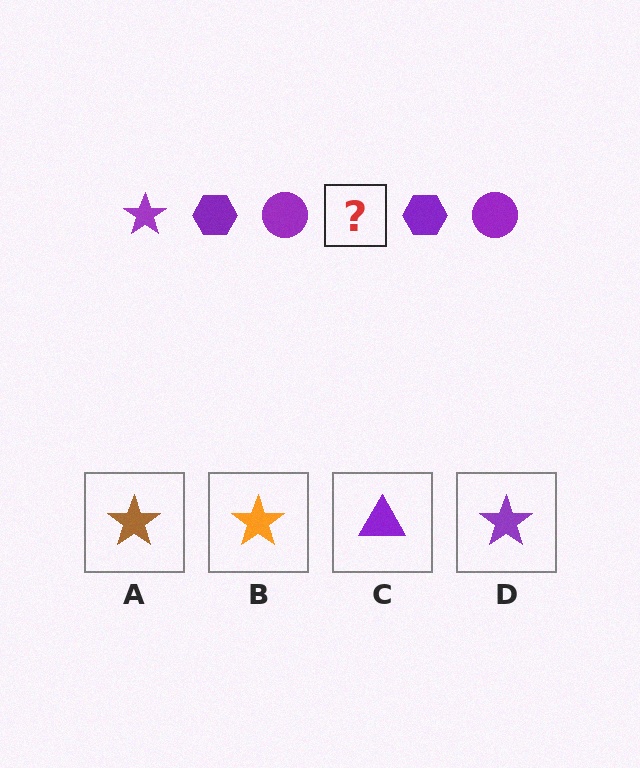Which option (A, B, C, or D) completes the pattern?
D.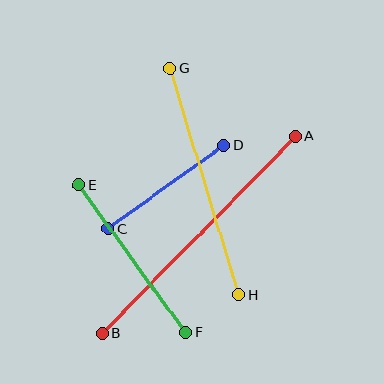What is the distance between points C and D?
The distance is approximately 143 pixels.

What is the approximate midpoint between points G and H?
The midpoint is at approximately (205, 182) pixels.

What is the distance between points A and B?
The distance is approximately 277 pixels.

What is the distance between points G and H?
The distance is approximately 237 pixels.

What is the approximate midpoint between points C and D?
The midpoint is at approximately (166, 187) pixels.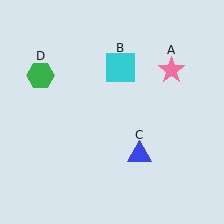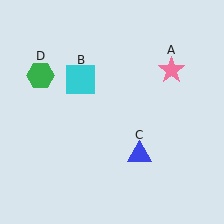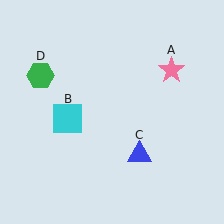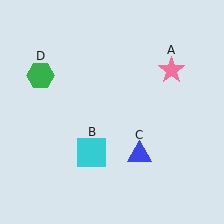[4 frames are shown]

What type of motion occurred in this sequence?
The cyan square (object B) rotated counterclockwise around the center of the scene.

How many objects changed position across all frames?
1 object changed position: cyan square (object B).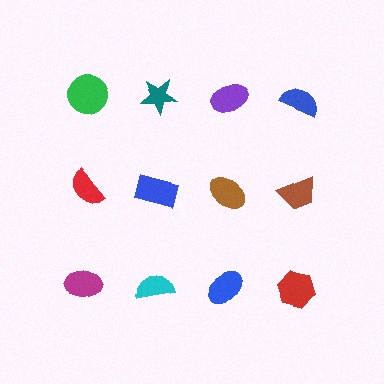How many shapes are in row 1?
4 shapes.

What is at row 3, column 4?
A red hexagon.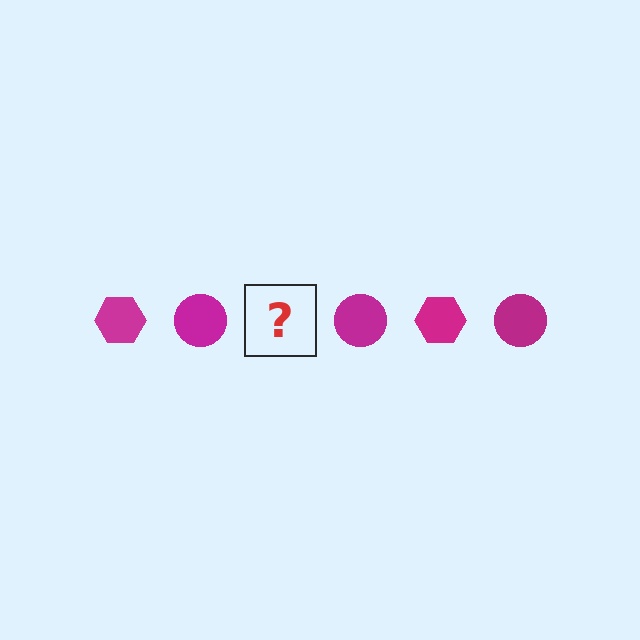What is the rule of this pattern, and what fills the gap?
The rule is that the pattern cycles through hexagon, circle shapes in magenta. The gap should be filled with a magenta hexagon.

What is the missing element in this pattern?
The missing element is a magenta hexagon.